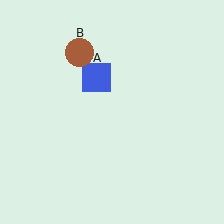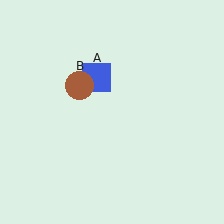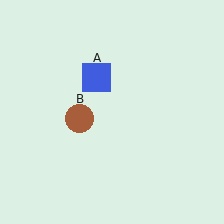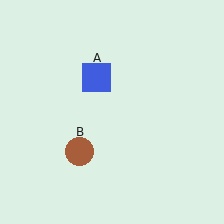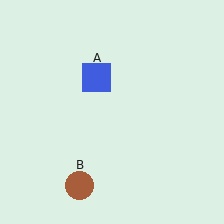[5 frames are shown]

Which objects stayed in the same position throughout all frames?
Blue square (object A) remained stationary.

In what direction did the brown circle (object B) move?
The brown circle (object B) moved down.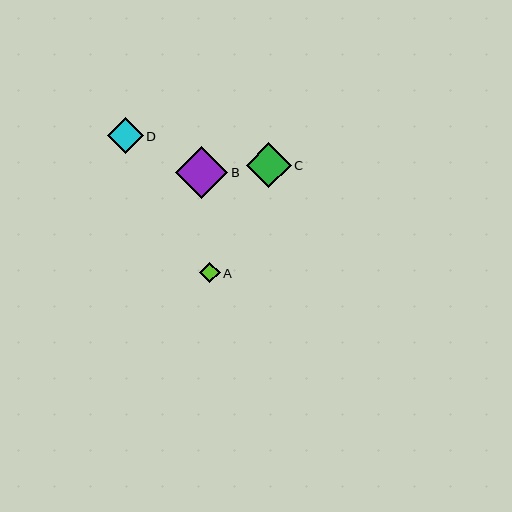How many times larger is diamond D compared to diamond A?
Diamond D is approximately 1.7 times the size of diamond A.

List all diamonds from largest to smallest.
From largest to smallest: B, C, D, A.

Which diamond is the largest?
Diamond B is the largest with a size of approximately 52 pixels.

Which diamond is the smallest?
Diamond A is the smallest with a size of approximately 21 pixels.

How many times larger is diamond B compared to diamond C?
Diamond B is approximately 1.2 times the size of diamond C.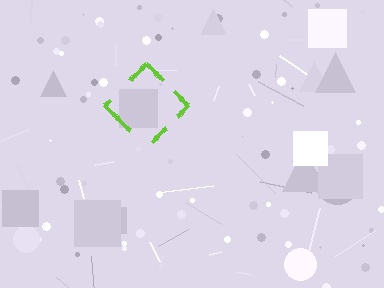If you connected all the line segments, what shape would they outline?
They would outline a diamond.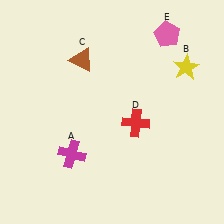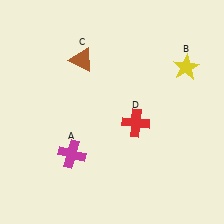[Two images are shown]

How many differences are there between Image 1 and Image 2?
There is 1 difference between the two images.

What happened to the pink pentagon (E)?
The pink pentagon (E) was removed in Image 2. It was in the top-right area of Image 1.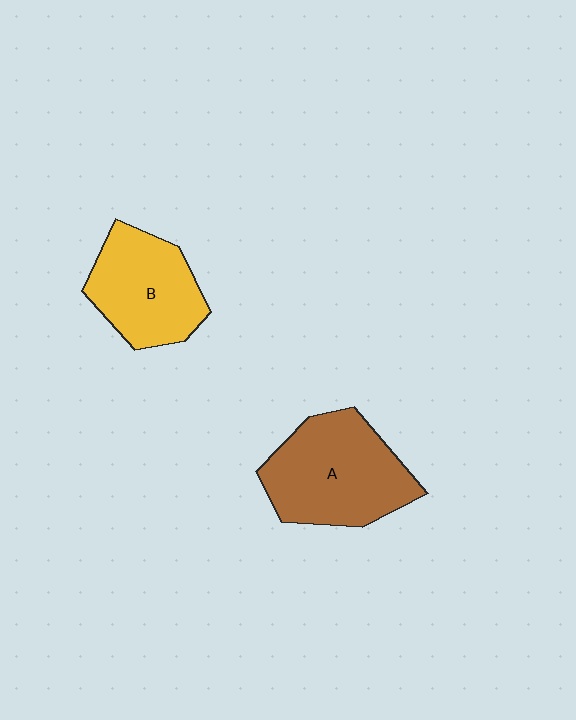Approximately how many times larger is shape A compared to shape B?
Approximately 1.2 times.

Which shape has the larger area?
Shape A (brown).